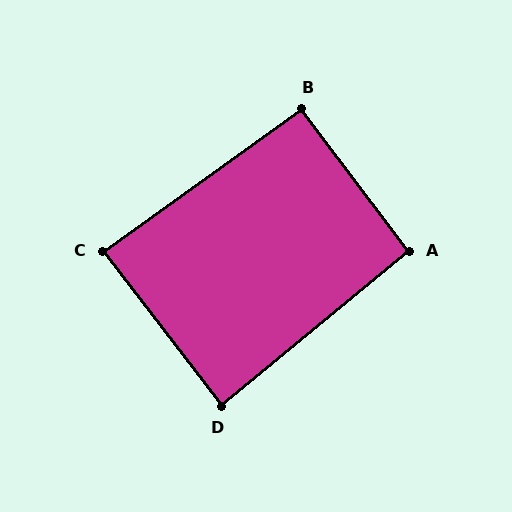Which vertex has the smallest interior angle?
C, at approximately 88 degrees.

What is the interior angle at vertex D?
Approximately 88 degrees (approximately right).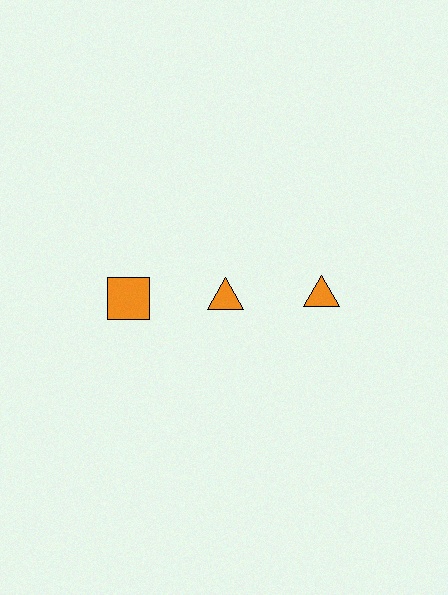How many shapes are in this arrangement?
There are 3 shapes arranged in a grid pattern.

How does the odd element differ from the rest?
It has a different shape: square instead of triangle.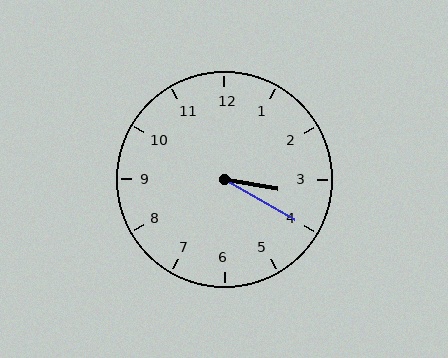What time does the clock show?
3:20.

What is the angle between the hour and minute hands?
Approximately 20 degrees.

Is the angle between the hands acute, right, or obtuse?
It is acute.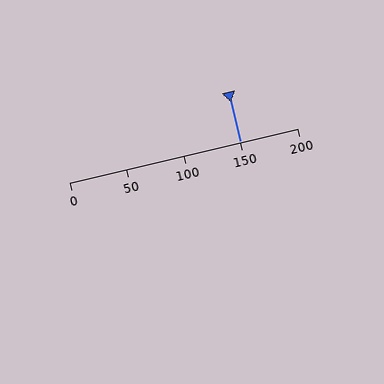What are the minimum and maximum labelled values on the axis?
The axis runs from 0 to 200.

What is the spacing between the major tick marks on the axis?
The major ticks are spaced 50 apart.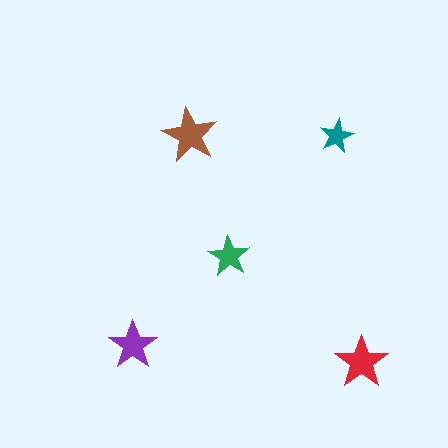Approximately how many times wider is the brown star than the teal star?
About 1.5 times wider.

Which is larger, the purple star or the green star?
The purple one.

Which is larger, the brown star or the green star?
The brown one.